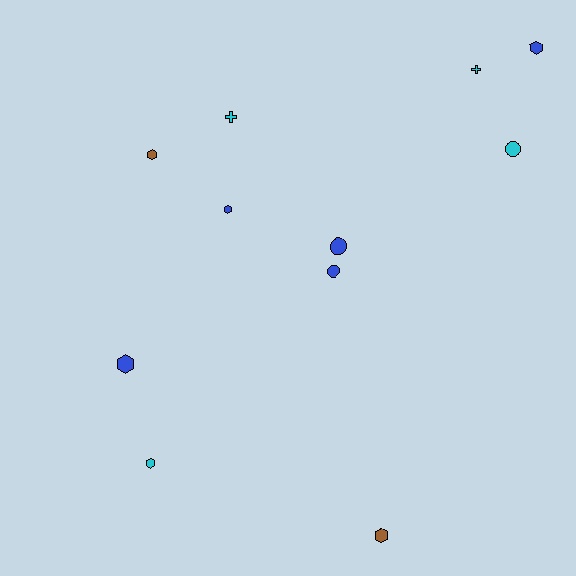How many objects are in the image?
There are 11 objects.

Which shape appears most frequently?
Hexagon, with 6 objects.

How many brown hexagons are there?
There are 2 brown hexagons.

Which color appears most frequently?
Blue, with 5 objects.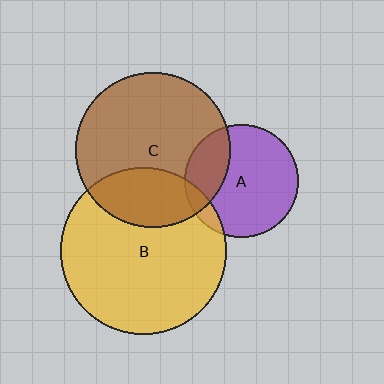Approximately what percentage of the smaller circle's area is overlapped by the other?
Approximately 10%.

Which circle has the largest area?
Circle B (yellow).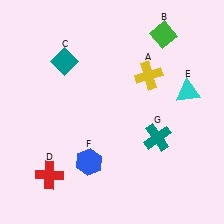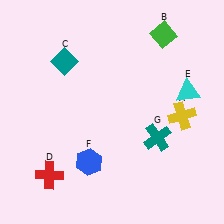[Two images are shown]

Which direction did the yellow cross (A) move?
The yellow cross (A) moved down.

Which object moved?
The yellow cross (A) moved down.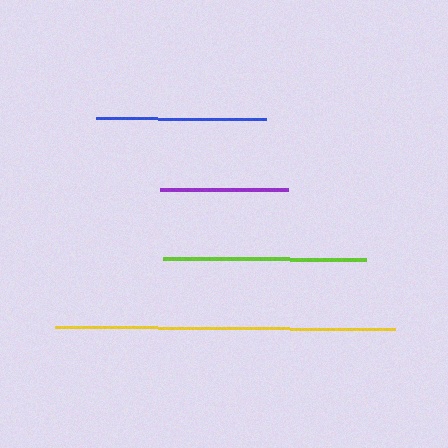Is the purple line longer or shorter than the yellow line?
The yellow line is longer than the purple line.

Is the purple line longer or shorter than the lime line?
The lime line is longer than the purple line.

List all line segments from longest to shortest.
From longest to shortest: yellow, lime, blue, purple.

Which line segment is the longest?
The yellow line is the longest at approximately 340 pixels.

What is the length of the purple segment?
The purple segment is approximately 129 pixels long.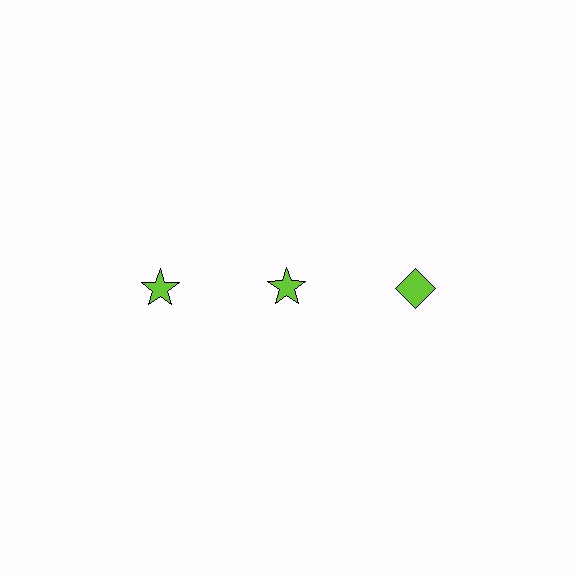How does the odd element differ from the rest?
It has a different shape: diamond instead of star.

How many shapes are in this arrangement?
There are 3 shapes arranged in a grid pattern.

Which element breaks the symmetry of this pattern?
The lime diamond in the top row, center column breaks the symmetry. All other shapes are lime stars.